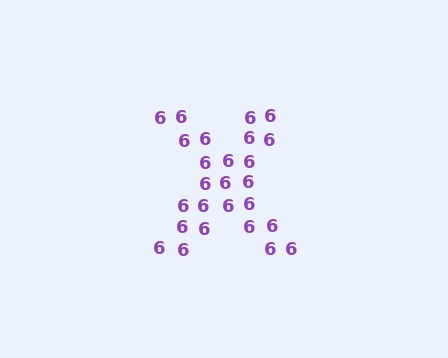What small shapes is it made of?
It is made of small digit 6's.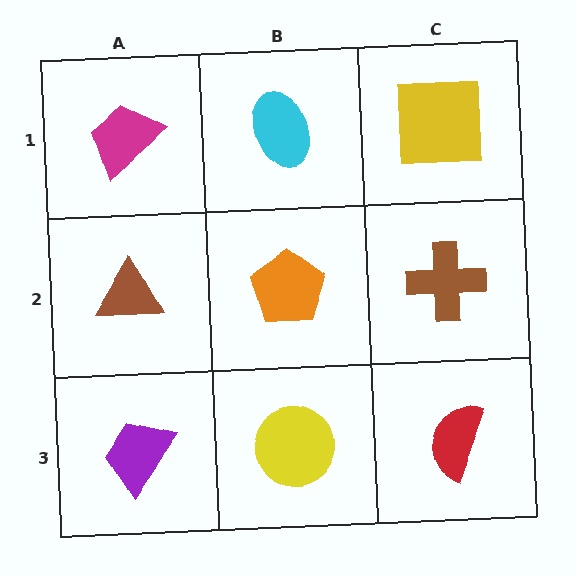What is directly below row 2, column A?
A purple trapezoid.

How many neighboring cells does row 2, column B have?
4.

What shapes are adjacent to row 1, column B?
An orange pentagon (row 2, column B), a magenta trapezoid (row 1, column A), a yellow square (row 1, column C).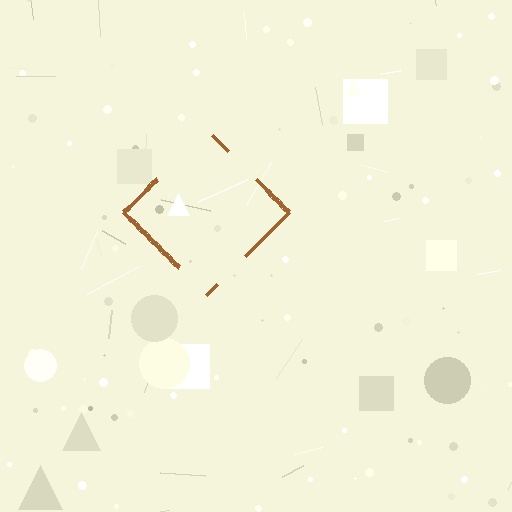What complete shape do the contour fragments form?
The contour fragments form a diamond.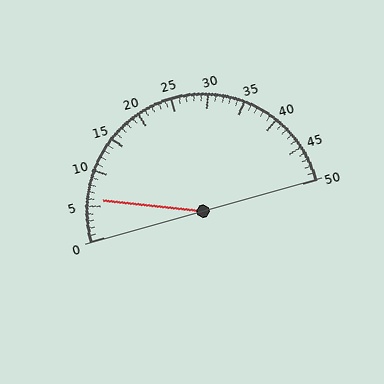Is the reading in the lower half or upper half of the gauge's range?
The reading is in the lower half of the range (0 to 50).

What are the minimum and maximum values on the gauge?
The gauge ranges from 0 to 50.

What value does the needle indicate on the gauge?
The needle indicates approximately 6.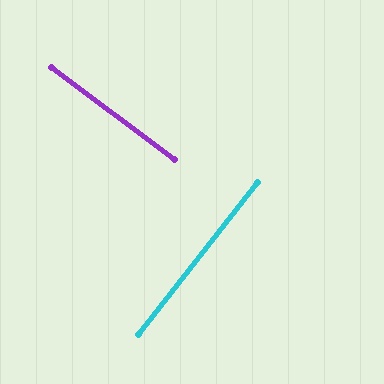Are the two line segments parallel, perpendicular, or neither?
Perpendicular — they meet at approximately 89°.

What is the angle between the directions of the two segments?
Approximately 89 degrees.